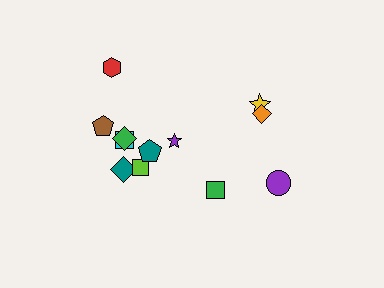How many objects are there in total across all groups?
There are 12 objects.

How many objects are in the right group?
There are 4 objects.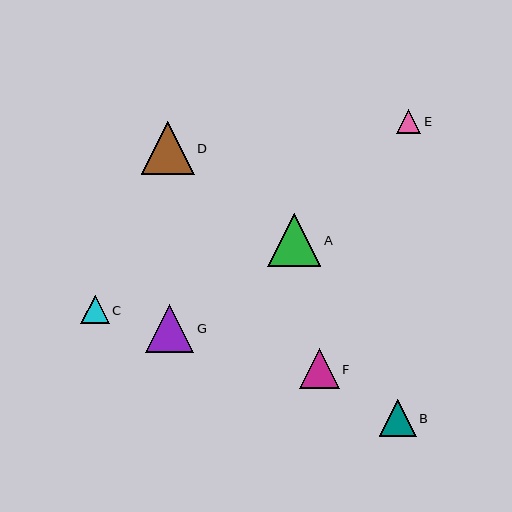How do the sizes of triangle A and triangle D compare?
Triangle A and triangle D are approximately the same size.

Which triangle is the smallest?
Triangle E is the smallest with a size of approximately 24 pixels.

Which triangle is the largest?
Triangle A is the largest with a size of approximately 53 pixels.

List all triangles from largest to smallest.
From largest to smallest: A, D, G, F, B, C, E.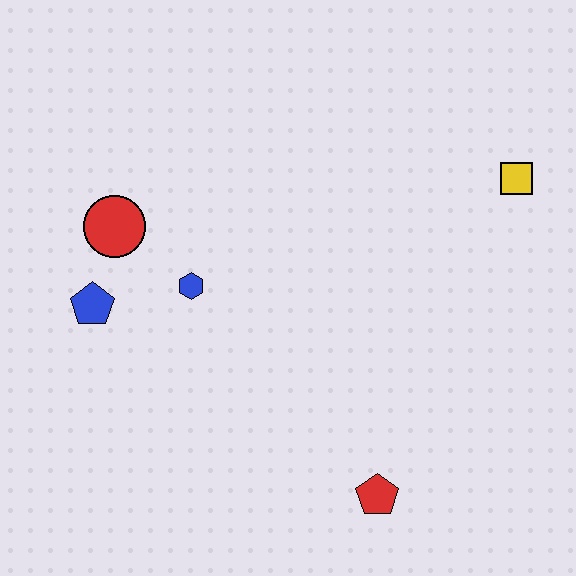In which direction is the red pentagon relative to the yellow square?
The red pentagon is below the yellow square.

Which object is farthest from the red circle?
The yellow square is farthest from the red circle.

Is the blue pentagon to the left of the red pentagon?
Yes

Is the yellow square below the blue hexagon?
No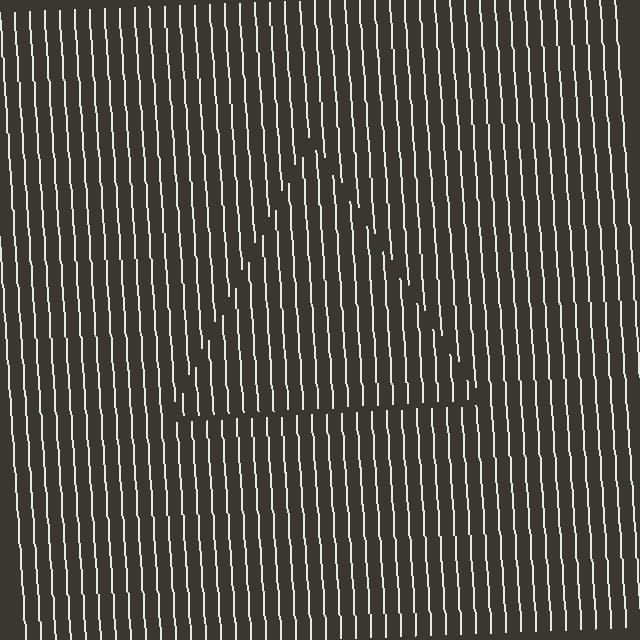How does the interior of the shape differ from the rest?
The interior of the shape contains the same grating, shifted by half a period — the contour is defined by the phase discontinuity where line-ends from the inner and outer gratings abut.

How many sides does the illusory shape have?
3 sides — the line-ends trace a triangle.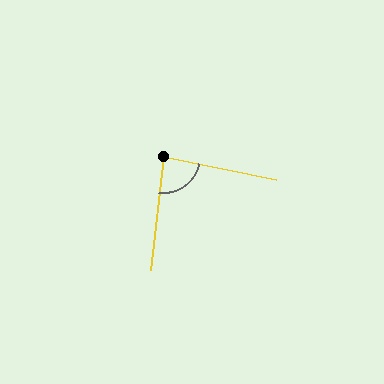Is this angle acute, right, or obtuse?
It is approximately a right angle.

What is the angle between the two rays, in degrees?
Approximately 85 degrees.